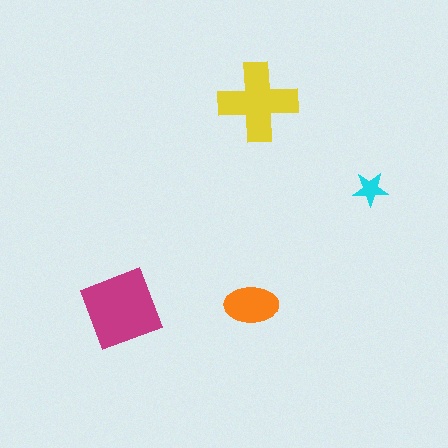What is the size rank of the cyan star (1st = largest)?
4th.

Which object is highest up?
The yellow cross is topmost.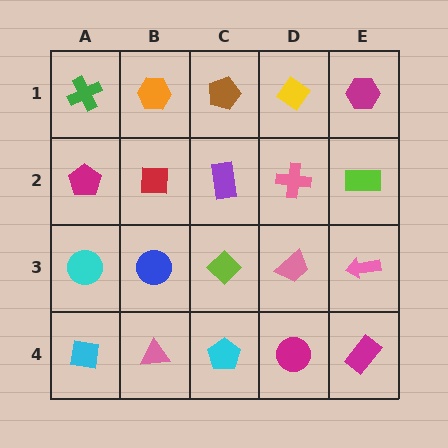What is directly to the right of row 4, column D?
A magenta rectangle.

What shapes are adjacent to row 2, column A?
A green cross (row 1, column A), a cyan circle (row 3, column A), a red square (row 2, column B).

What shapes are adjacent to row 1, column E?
A lime rectangle (row 2, column E), a yellow diamond (row 1, column D).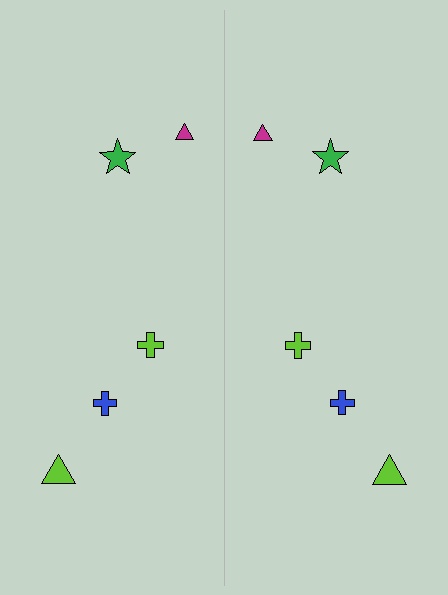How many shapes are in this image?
There are 10 shapes in this image.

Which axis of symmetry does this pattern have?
The pattern has a vertical axis of symmetry running through the center of the image.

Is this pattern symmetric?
Yes, this pattern has bilateral (reflection) symmetry.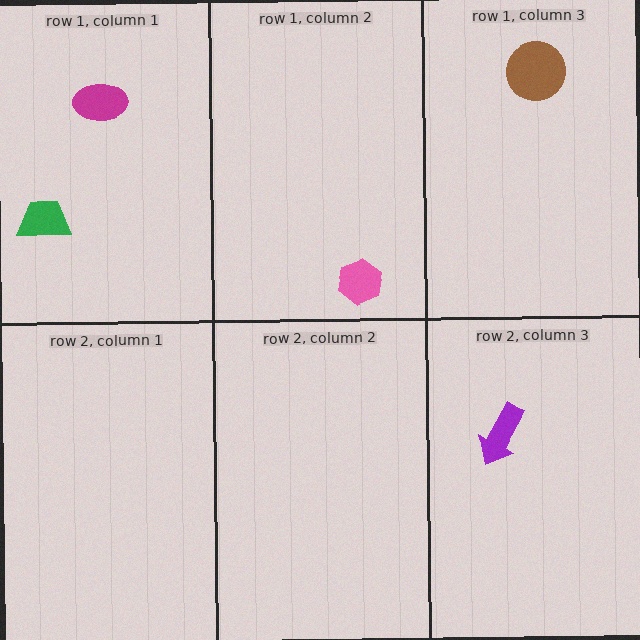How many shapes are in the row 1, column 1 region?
2.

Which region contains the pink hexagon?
The row 1, column 2 region.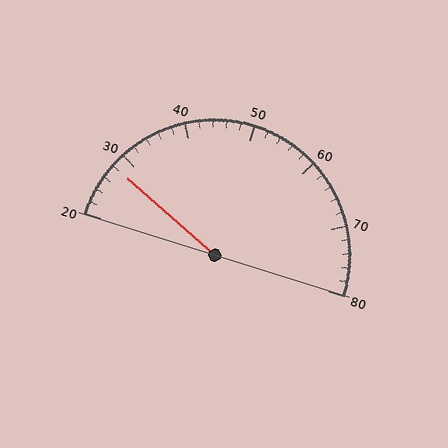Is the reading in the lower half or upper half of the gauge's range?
The reading is in the lower half of the range (20 to 80).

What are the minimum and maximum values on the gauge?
The gauge ranges from 20 to 80.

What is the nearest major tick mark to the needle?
The nearest major tick mark is 30.